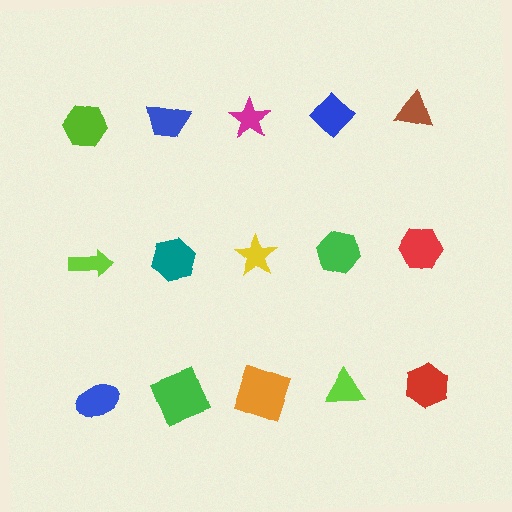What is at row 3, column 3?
An orange square.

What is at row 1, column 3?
A magenta star.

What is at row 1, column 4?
A blue diamond.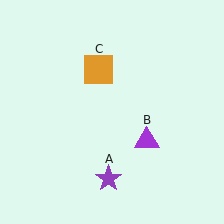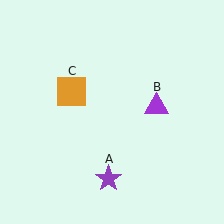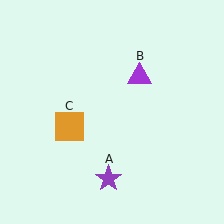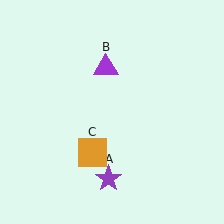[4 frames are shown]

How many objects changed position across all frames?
2 objects changed position: purple triangle (object B), orange square (object C).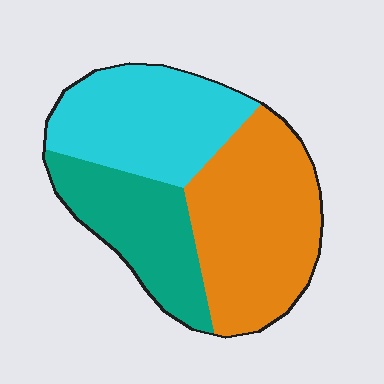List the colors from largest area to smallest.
From largest to smallest: orange, cyan, teal.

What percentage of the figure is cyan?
Cyan covers roughly 35% of the figure.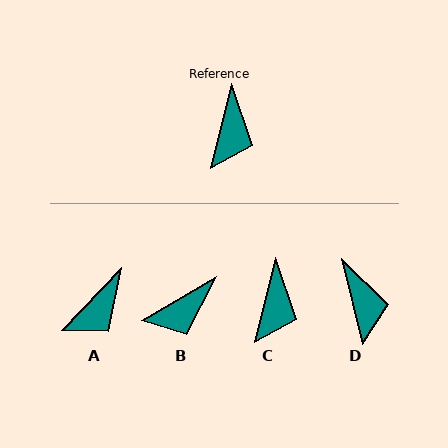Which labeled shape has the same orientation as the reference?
C.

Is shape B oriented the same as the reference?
No, it is off by about 46 degrees.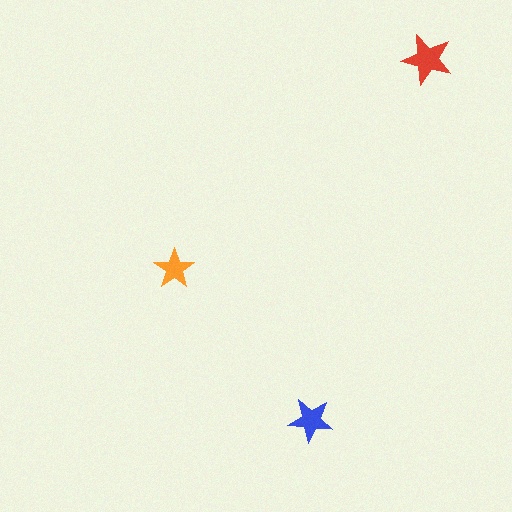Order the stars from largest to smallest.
the red one, the blue one, the orange one.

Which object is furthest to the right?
The red star is rightmost.